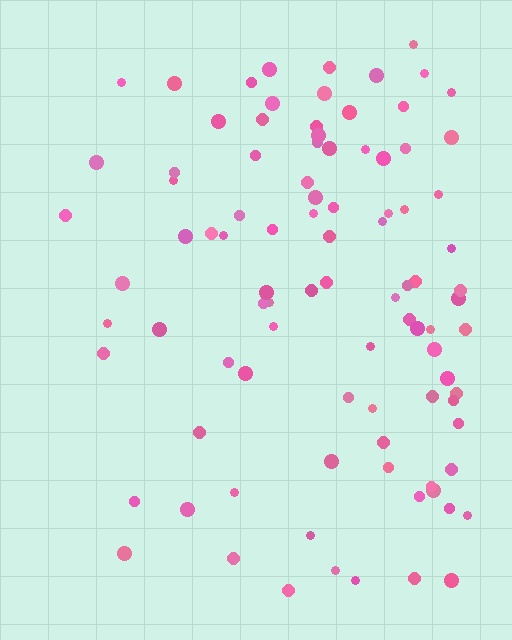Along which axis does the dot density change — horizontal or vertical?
Horizontal.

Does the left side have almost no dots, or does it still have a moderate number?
Still a moderate number, just noticeably fewer than the right.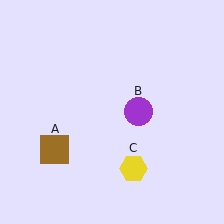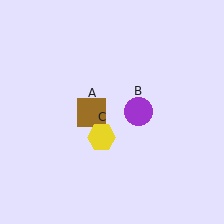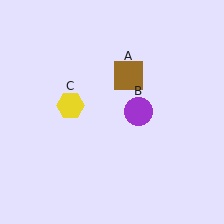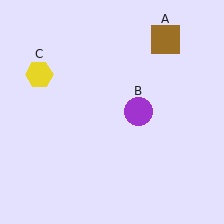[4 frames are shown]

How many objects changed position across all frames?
2 objects changed position: brown square (object A), yellow hexagon (object C).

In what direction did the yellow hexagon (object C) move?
The yellow hexagon (object C) moved up and to the left.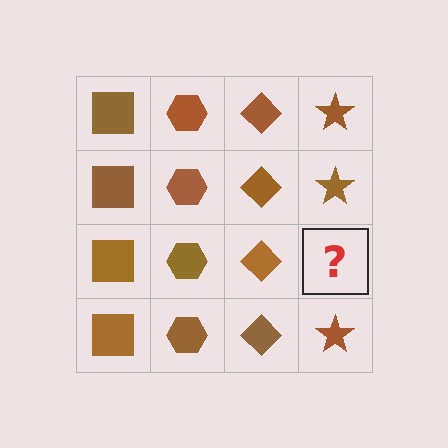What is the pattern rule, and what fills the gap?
The rule is that each column has a consistent shape. The gap should be filled with a brown star.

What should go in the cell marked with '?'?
The missing cell should contain a brown star.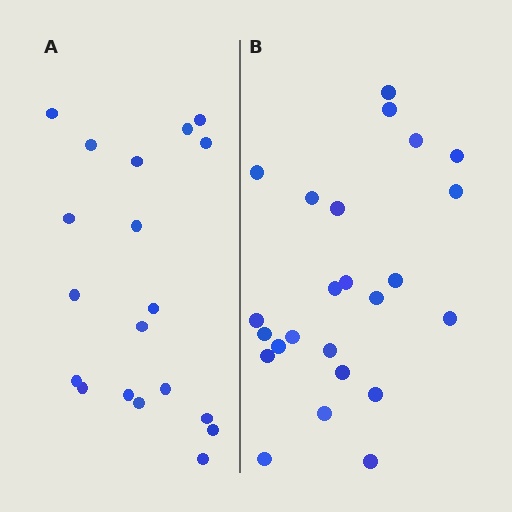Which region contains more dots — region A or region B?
Region B (the right region) has more dots.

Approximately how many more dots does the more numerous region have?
Region B has about 5 more dots than region A.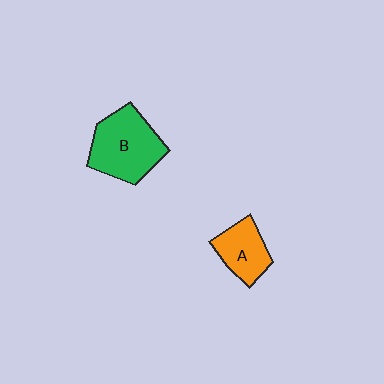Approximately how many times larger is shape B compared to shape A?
Approximately 1.7 times.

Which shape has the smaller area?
Shape A (orange).